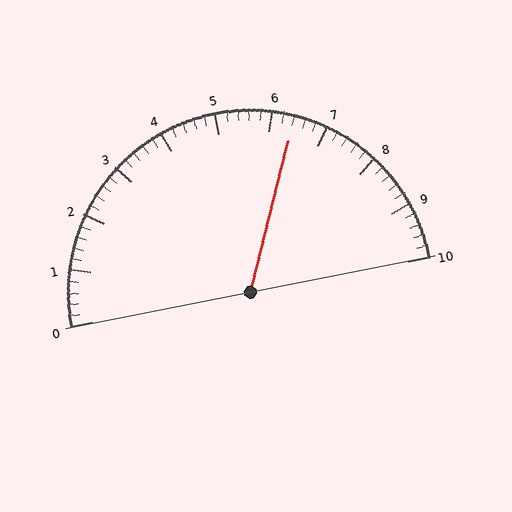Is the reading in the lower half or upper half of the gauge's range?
The reading is in the upper half of the range (0 to 10).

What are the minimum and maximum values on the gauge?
The gauge ranges from 0 to 10.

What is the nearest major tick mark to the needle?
The nearest major tick mark is 6.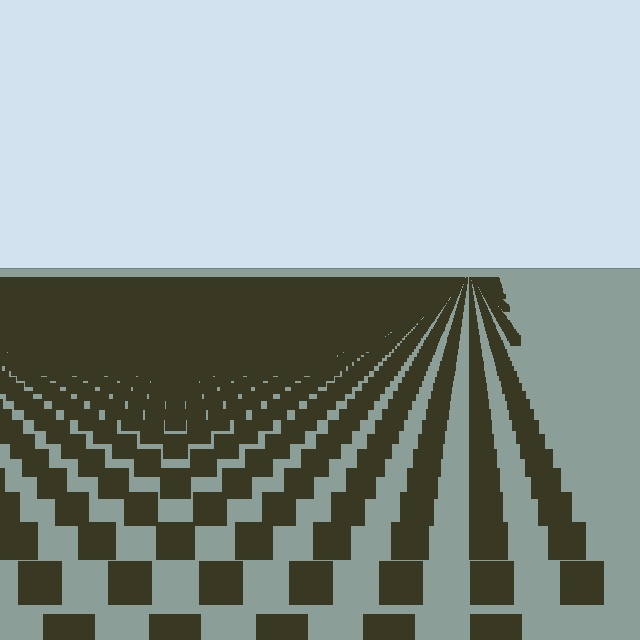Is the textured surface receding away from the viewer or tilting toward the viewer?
The surface is receding away from the viewer. Texture elements get smaller and denser toward the top.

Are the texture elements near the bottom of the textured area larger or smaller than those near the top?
Larger. Near the bottom, elements are closer to the viewer and appear at a bigger on-screen size.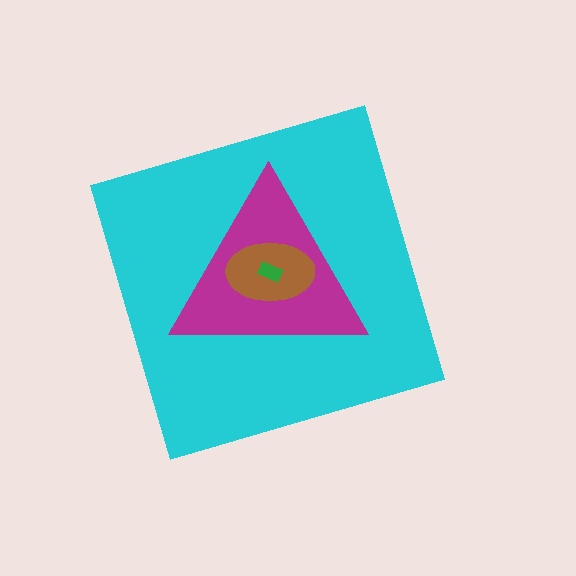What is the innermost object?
The green rectangle.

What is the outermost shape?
The cyan diamond.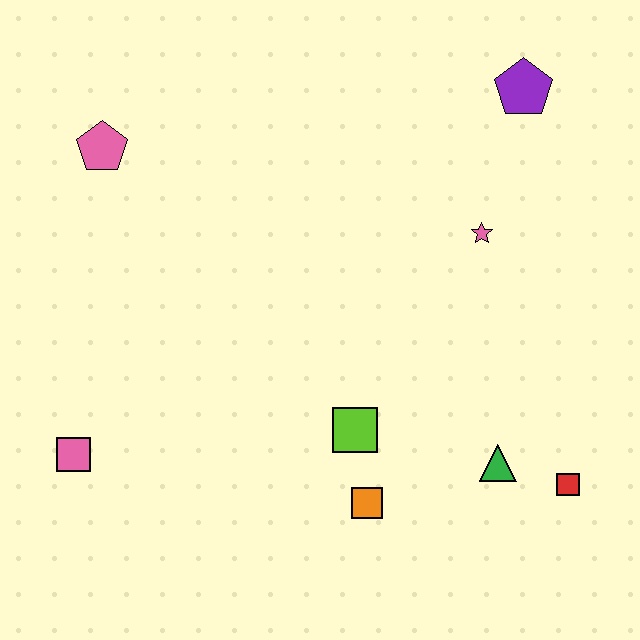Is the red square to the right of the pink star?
Yes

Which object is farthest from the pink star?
The pink square is farthest from the pink star.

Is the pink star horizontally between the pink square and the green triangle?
Yes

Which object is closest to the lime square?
The orange square is closest to the lime square.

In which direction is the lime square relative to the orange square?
The lime square is above the orange square.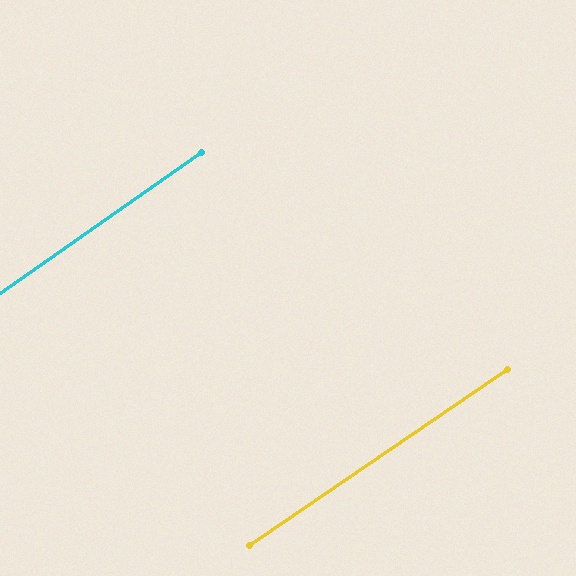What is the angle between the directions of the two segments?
Approximately 1 degree.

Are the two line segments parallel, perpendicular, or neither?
Parallel — their directions differ by only 0.7°.